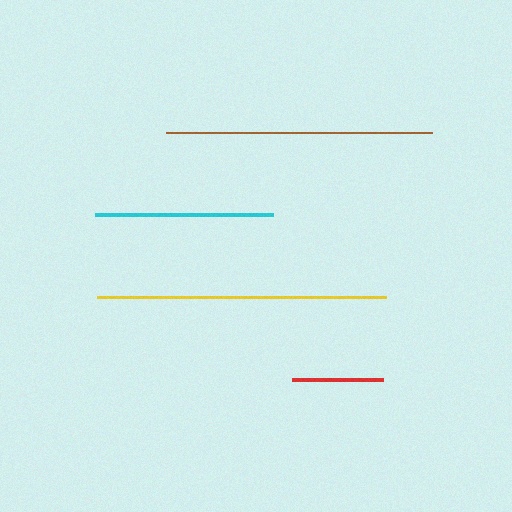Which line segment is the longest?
The yellow line is the longest at approximately 289 pixels.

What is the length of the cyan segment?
The cyan segment is approximately 178 pixels long.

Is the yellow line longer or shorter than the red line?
The yellow line is longer than the red line.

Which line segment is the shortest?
The red line is the shortest at approximately 91 pixels.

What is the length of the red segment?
The red segment is approximately 91 pixels long.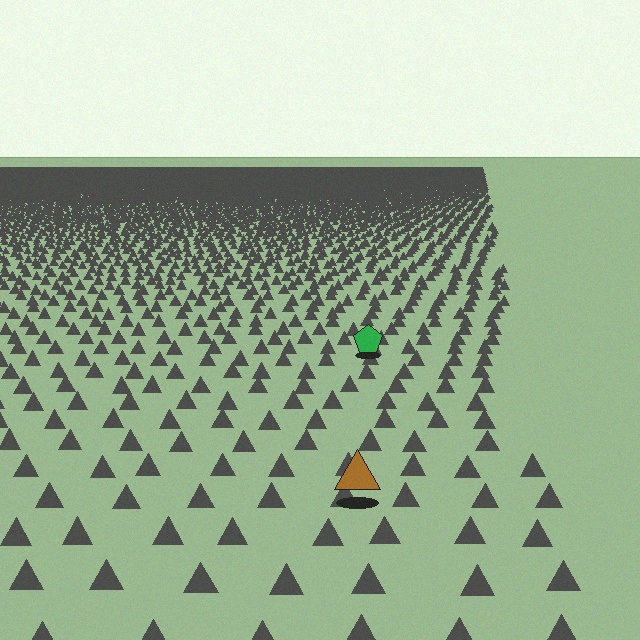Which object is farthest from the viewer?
The green pentagon is farthest from the viewer. It appears smaller and the ground texture around it is denser.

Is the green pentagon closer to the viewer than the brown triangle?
No. The brown triangle is closer — you can tell from the texture gradient: the ground texture is coarser near it.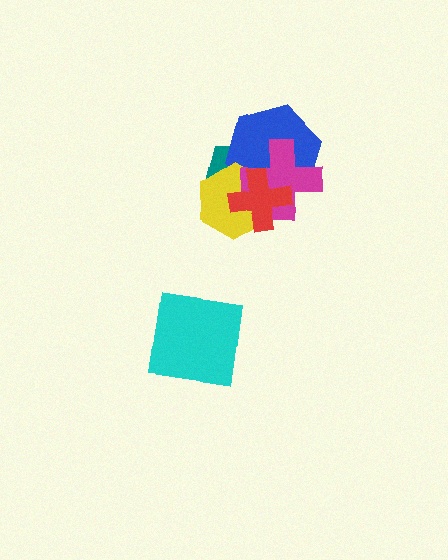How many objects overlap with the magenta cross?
4 objects overlap with the magenta cross.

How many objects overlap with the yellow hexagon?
4 objects overlap with the yellow hexagon.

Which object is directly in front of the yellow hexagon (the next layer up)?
The magenta cross is directly in front of the yellow hexagon.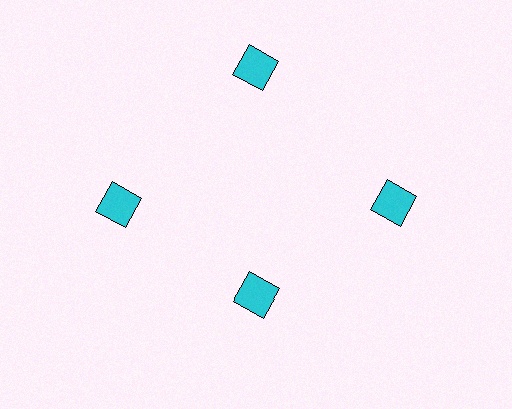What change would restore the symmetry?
The symmetry would be restored by moving it outward, back onto the ring so that all 4 squares sit at equal angles and equal distance from the center.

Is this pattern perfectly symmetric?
No. The 4 cyan squares are arranged in a ring, but one element near the 6 o'clock position is pulled inward toward the center, breaking the 4-fold rotational symmetry.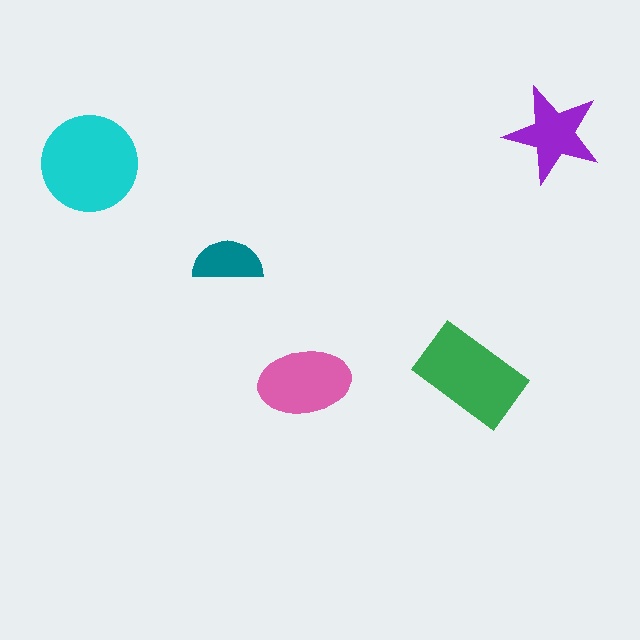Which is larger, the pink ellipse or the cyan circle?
The cyan circle.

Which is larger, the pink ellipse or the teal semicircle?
The pink ellipse.